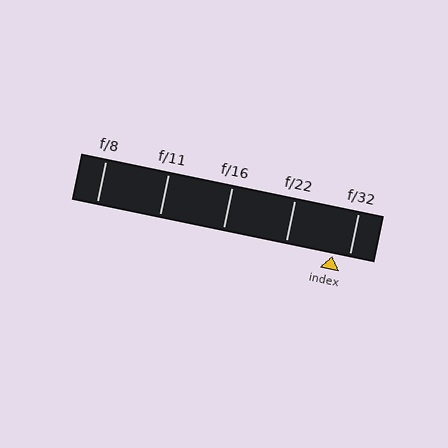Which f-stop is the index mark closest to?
The index mark is closest to f/32.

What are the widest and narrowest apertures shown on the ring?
The widest aperture shown is f/8 and the narrowest is f/32.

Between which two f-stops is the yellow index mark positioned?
The index mark is between f/22 and f/32.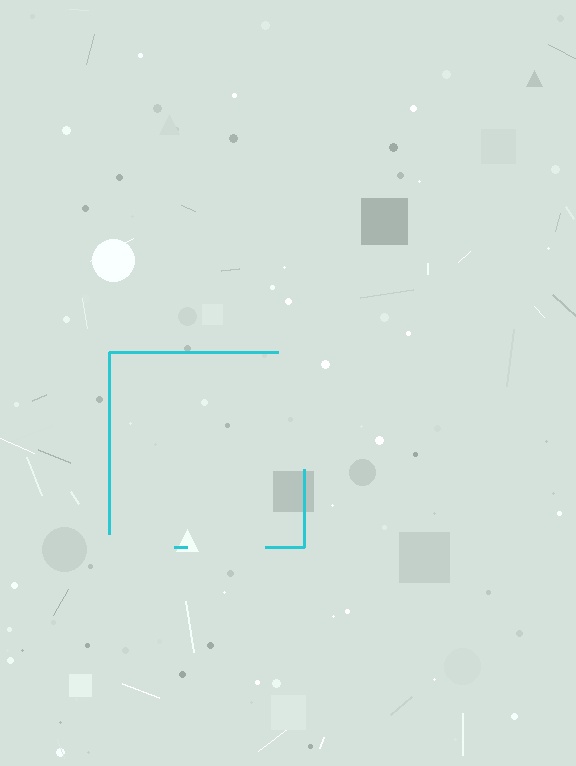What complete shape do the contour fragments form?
The contour fragments form a square.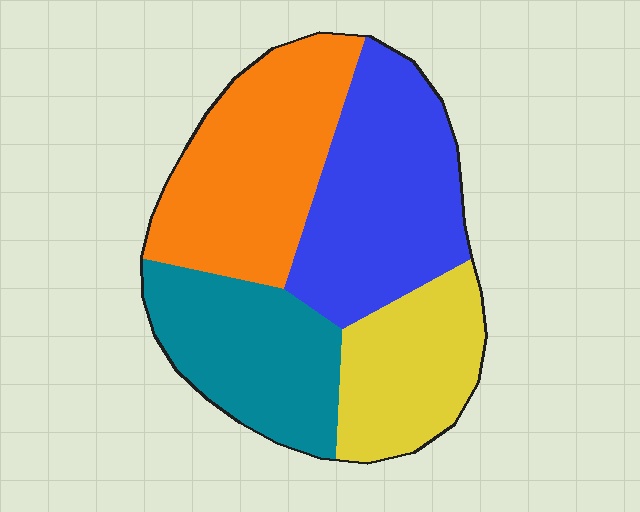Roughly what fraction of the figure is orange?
Orange takes up between a quarter and a half of the figure.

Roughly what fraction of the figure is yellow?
Yellow takes up about one fifth (1/5) of the figure.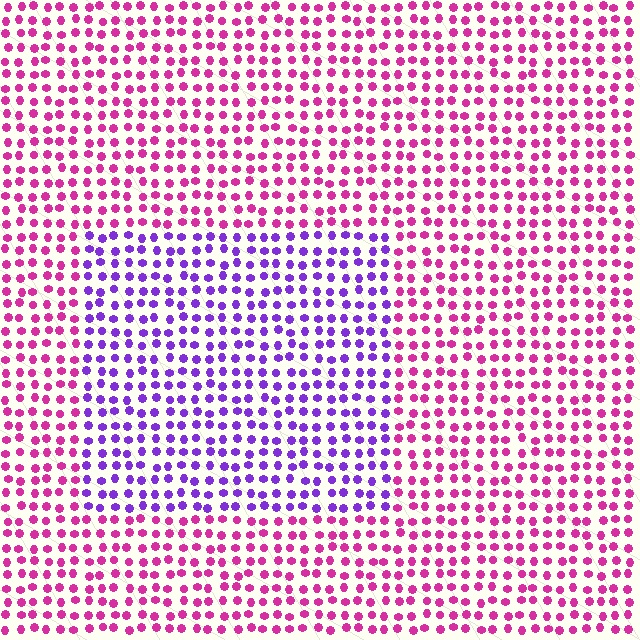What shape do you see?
I see a rectangle.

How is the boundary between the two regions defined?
The boundary is defined purely by a slight shift in hue (about 49 degrees). Spacing, size, and orientation are identical on both sides.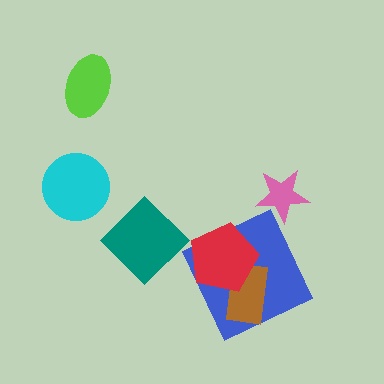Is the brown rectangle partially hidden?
Yes, it is partially covered by another shape.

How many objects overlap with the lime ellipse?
0 objects overlap with the lime ellipse.